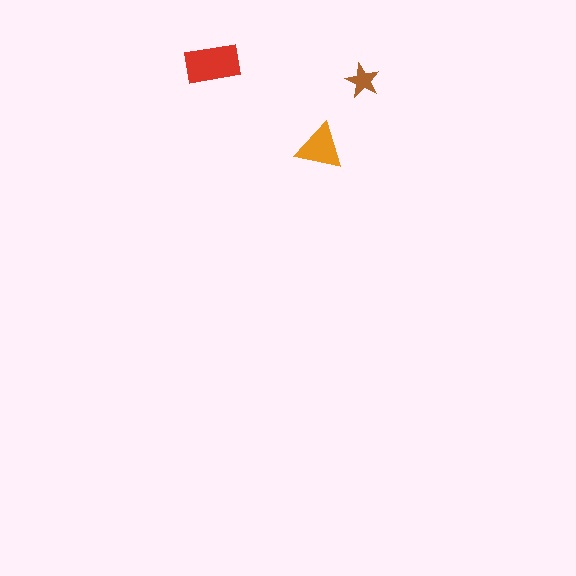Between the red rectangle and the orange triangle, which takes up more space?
The red rectangle.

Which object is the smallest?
The brown star.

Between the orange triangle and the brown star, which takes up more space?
The orange triangle.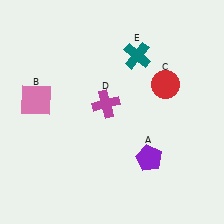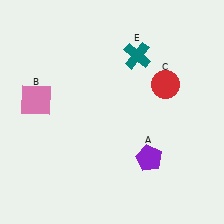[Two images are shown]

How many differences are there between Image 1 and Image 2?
There is 1 difference between the two images.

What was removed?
The magenta cross (D) was removed in Image 2.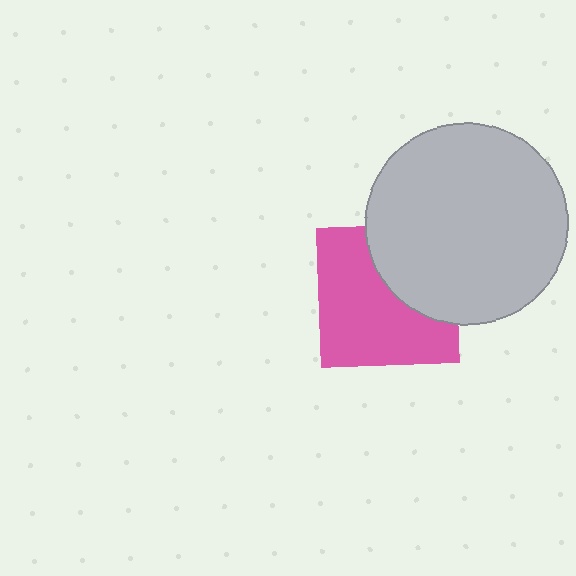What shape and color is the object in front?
The object in front is a light gray circle.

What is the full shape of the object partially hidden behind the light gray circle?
The partially hidden object is a pink square.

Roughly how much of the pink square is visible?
About half of it is visible (roughly 64%).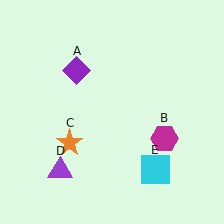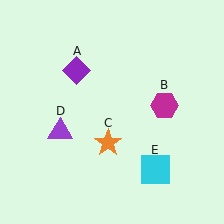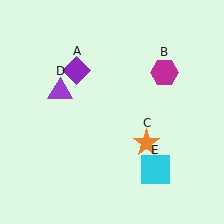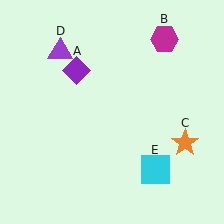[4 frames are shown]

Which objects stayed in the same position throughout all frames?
Purple diamond (object A) and cyan square (object E) remained stationary.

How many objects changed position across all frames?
3 objects changed position: magenta hexagon (object B), orange star (object C), purple triangle (object D).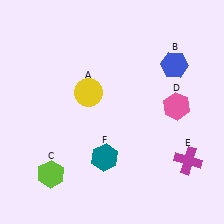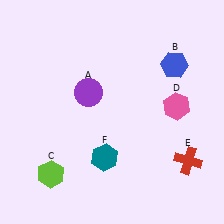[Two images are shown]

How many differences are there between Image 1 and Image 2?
There are 2 differences between the two images.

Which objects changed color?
A changed from yellow to purple. E changed from magenta to red.